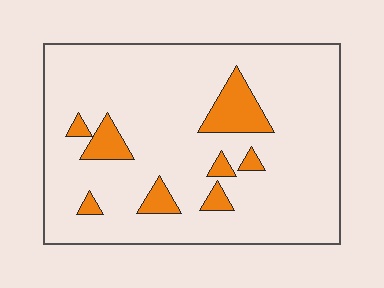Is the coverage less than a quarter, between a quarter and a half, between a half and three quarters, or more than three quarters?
Less than a quarter.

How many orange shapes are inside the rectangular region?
8.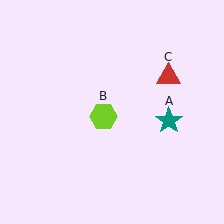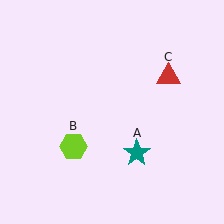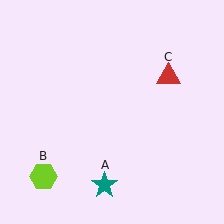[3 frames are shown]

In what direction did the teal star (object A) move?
The teal star (object A) moved down and to the left.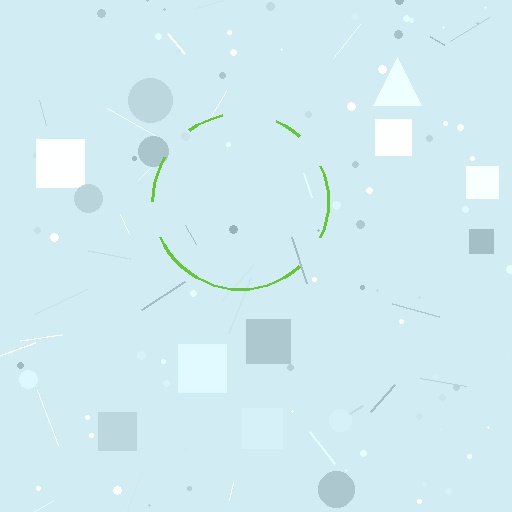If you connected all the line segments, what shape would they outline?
They would outline a circle.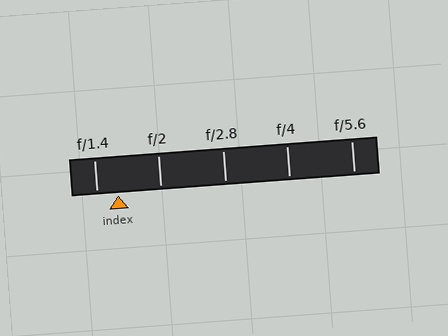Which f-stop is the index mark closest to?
The index mark is closest to f/1.4.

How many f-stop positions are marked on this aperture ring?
There are 5 f-stop positions marked.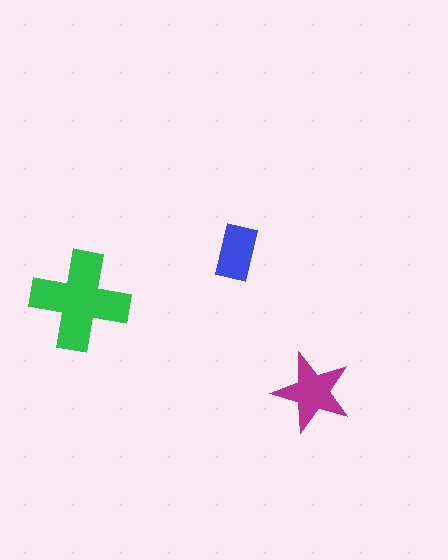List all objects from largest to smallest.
The green cross, the magenta star, the blue rectangle.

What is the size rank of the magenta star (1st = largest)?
2nd.